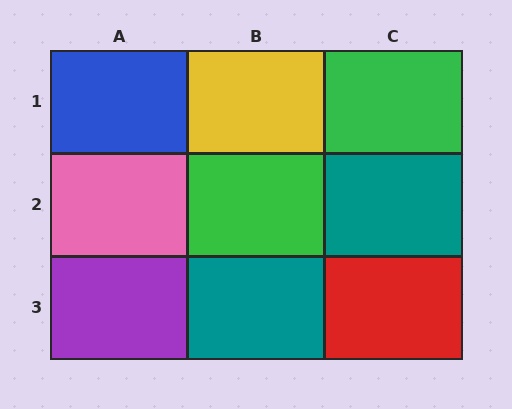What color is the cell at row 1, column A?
Blue.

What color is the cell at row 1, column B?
Yellow.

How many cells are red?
1 cell is red.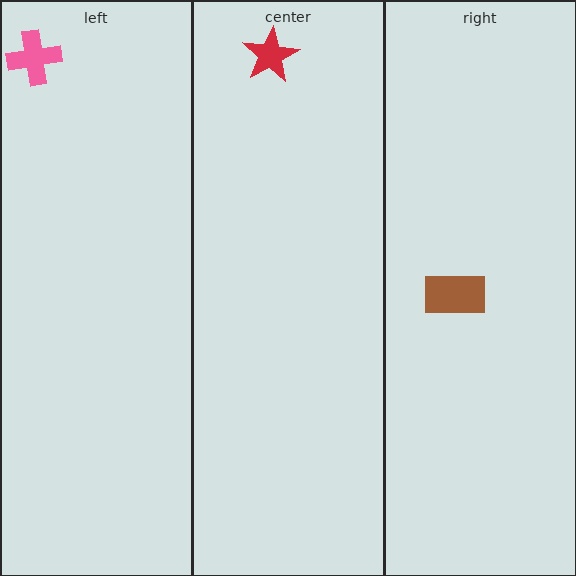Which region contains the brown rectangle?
The right region.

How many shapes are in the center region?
1.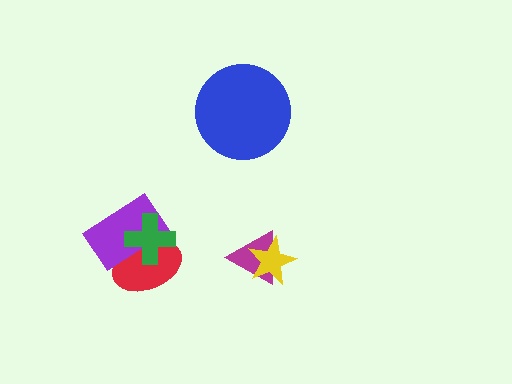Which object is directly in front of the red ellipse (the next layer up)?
The purple rectangle is directly in front of the red ellipse.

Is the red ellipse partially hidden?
Yes, it is partially covered by another shape.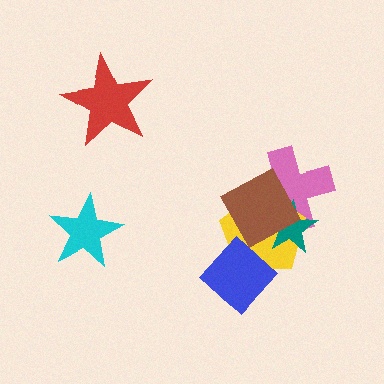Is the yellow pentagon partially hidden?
Yes, it is partially covered by another shape.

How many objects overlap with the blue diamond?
1 object overlaps with the blue diamond.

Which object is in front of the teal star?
The brown square is in front of the teal star.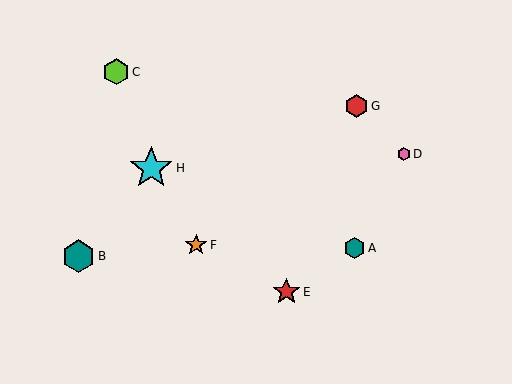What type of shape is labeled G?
Shape G is a red hexagon.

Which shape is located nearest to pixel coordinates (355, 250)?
The teal hexagon (labeled A) at (354, 248) is nearest to that location.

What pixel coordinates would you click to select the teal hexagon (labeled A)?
Click at (354, 248) to select the teal hexagon A.